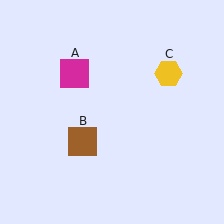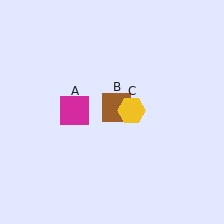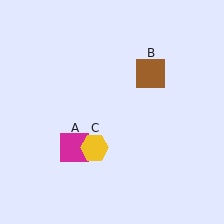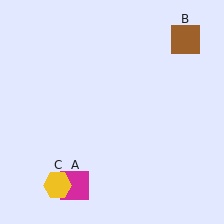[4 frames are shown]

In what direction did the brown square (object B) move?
The brown square (object B) moved up and to the right.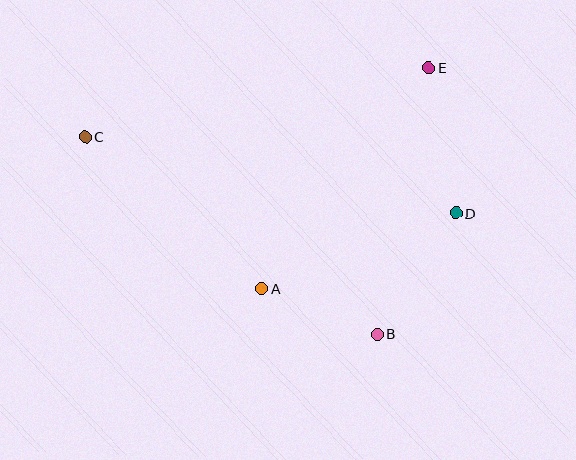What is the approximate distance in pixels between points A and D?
The distance between A and D is approximately 208 pixels.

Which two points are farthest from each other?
Points C and D are farthest from each other.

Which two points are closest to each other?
Points A and B are closest to each other.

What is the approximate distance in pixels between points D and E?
The distance between D and E is approximately 148 pixels.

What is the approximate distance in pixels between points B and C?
The distance between B and C is approximately 352 pixels.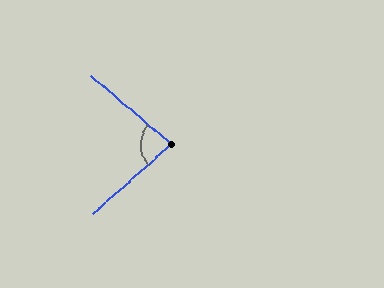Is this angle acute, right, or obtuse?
It is acute.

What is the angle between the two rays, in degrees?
Approximately 82 degrees.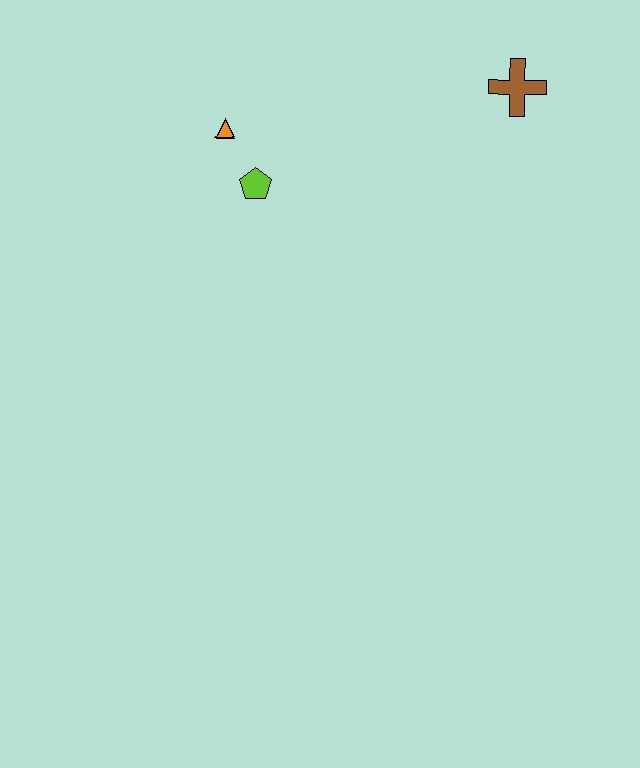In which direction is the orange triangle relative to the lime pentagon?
The orange triangle is above the lime pentagon.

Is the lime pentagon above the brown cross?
No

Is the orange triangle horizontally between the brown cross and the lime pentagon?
No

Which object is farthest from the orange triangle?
The brown cross is farthest from the orange triangle.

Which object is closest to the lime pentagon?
The orange triangle is closest to the lime pentagon.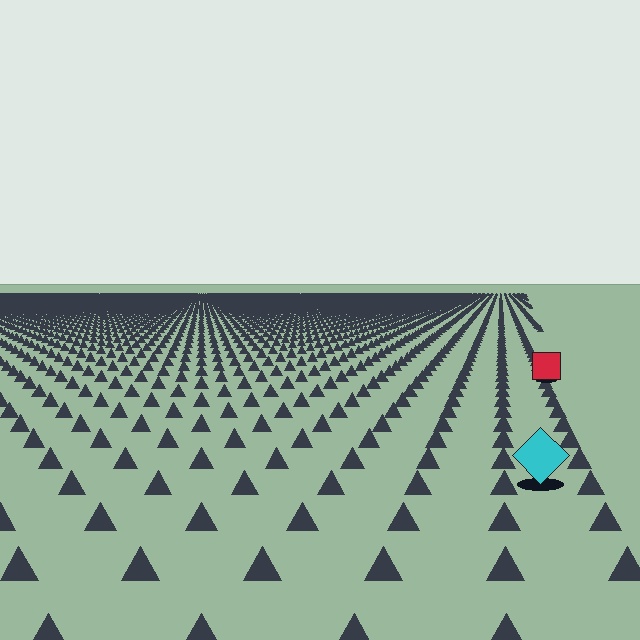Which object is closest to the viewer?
The cyan diamond is closest. The texture marks near it are larger and more spread out.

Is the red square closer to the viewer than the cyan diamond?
No. The cyan diamond is closer — you can tell from the texture gradient: the ground texture is coarser near it.